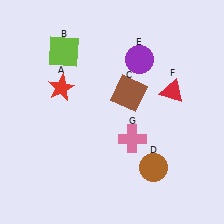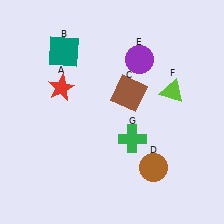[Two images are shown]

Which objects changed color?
B changed from lime to teal. F changed from red to lime. G changed from pink to green.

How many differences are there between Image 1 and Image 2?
There are 3 differences between the two images.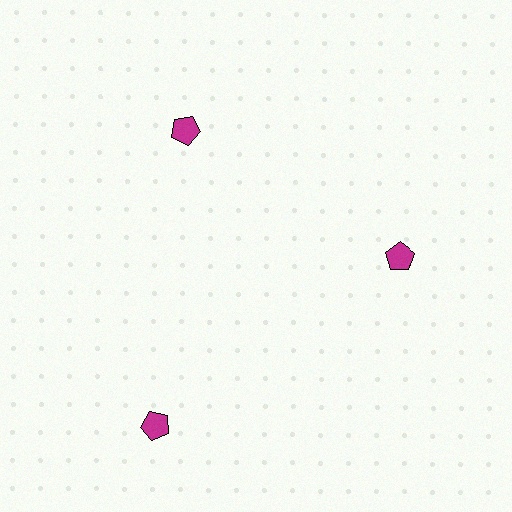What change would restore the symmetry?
The symmetry would be restored by moving it inward, back onto the ring so that all 3 pentagons sit at equal angles and equal distance from the center.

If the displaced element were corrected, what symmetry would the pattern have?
It would have 3-fold rotational symmetry — the pattern would map onto itself every 120 degrees.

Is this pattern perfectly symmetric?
No. The 3 magenta pentagons are arranged in a ring, but one element near the 7 o'clock position is pushed outward from the center, breaking the 3-fold rotational symmetry.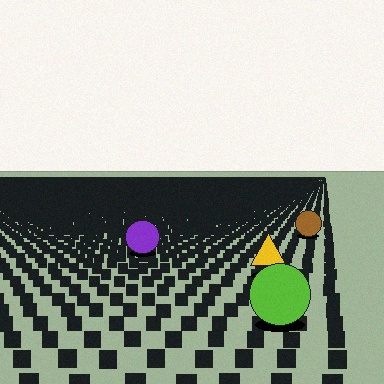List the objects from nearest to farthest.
From nearest to farthest: the lime circle, the yellow triangle, the purple circle, the brown circle.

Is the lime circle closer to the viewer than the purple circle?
Yes. The lime circle is closer — you can tell from the texture gradient: the ground texture is coarser near it.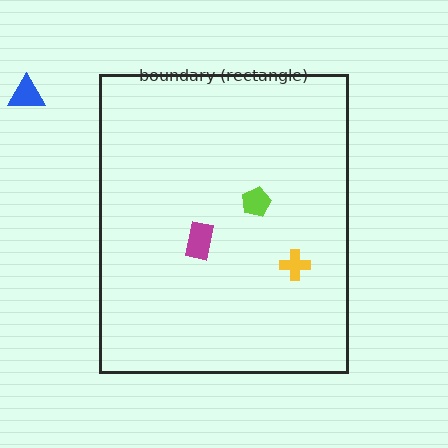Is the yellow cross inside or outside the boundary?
Inside.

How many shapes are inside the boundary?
3 inside, 1 outside.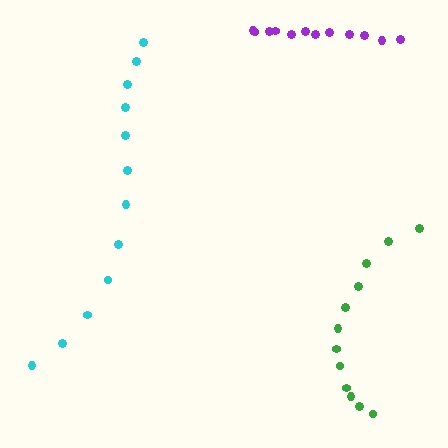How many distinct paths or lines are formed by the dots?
There are 3 distinct paths.